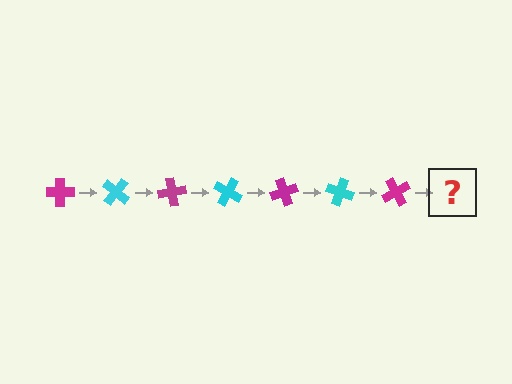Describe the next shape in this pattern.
It should be a cyan cross, rotated 280 degrees from the start.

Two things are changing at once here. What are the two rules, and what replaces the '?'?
The two rules are that it rotates 40 degrees each step and the color cycles through magenta and cyan. The '?' should be a cyan cross, rotated 280 degrees from the start.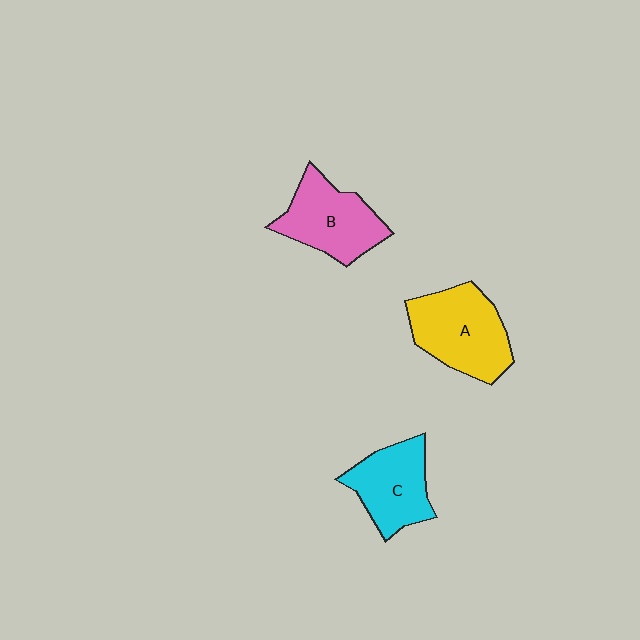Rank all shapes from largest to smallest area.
From largest to smallest: A (yellow), B (pink), C (cyan).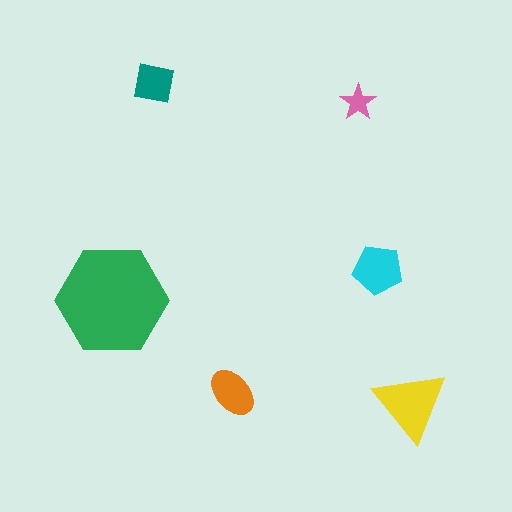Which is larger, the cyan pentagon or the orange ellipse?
The cyan pentagon.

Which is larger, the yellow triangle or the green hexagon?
The green hexagon.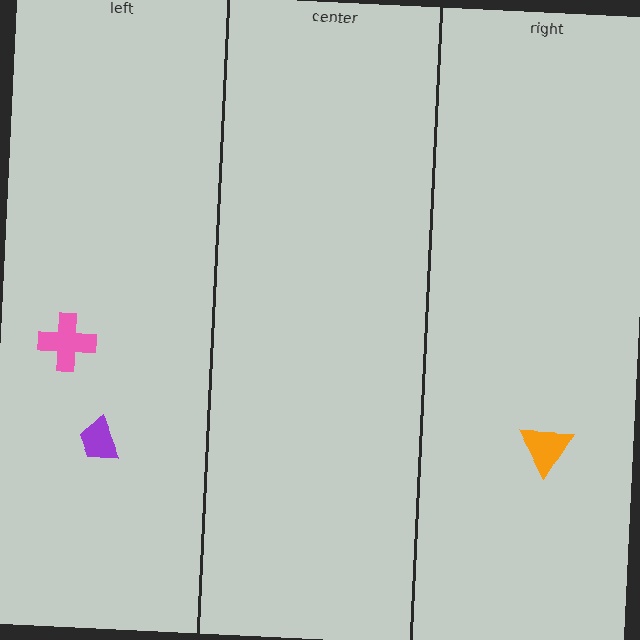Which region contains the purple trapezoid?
The left region.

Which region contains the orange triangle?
The right region.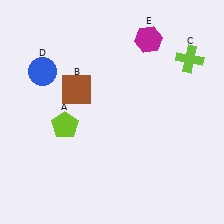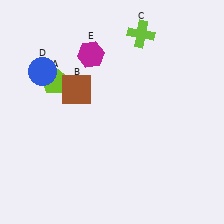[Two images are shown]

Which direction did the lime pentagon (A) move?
The lime pentagon (A) moved up.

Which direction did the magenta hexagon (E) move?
The magenta hexagon (E) moved left.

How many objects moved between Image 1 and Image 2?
3 objects moved between the two images.